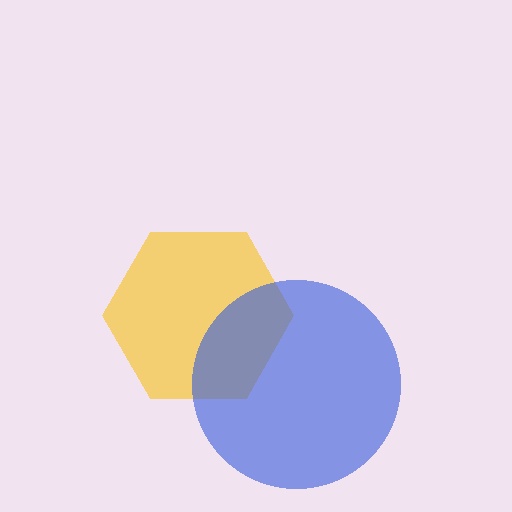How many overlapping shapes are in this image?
There are 2 overlapping shapes in the image.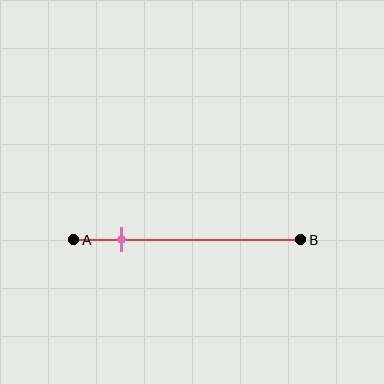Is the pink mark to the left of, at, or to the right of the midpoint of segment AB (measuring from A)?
The pink mark is to the left of the midpoint of segment AB.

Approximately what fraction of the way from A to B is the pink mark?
The pink mark is approximately 20% of the way from A to B.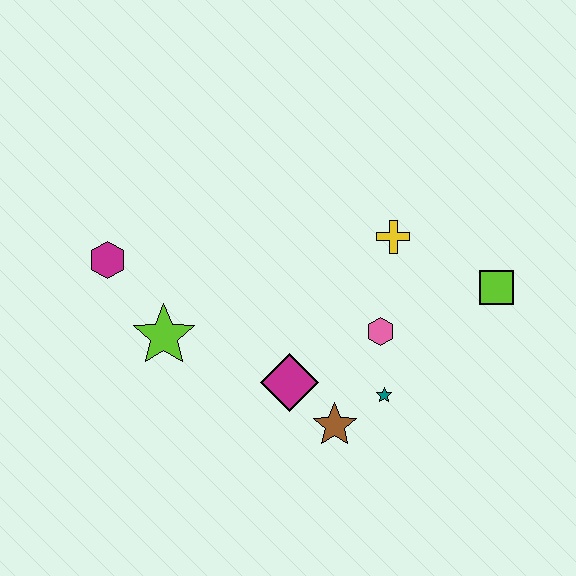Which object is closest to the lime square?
The yellow cross is closest to the lime square.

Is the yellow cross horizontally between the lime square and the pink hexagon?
Yes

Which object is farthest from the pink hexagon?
The magenta hexagon is farthest from the pink hexagon.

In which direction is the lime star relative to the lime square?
The lime star is to the left of the lime square.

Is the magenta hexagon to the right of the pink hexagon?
No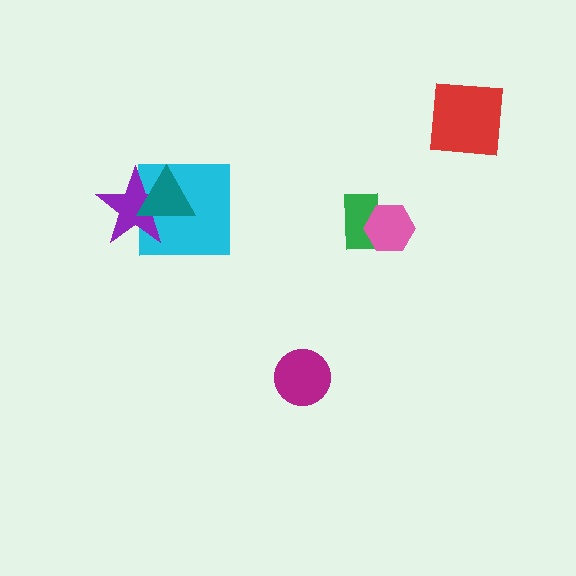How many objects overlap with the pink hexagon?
1 object overlaps with the pink hexagon.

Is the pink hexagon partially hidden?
No, no other shape covers it.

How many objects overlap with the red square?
0 objects overlap with the red square.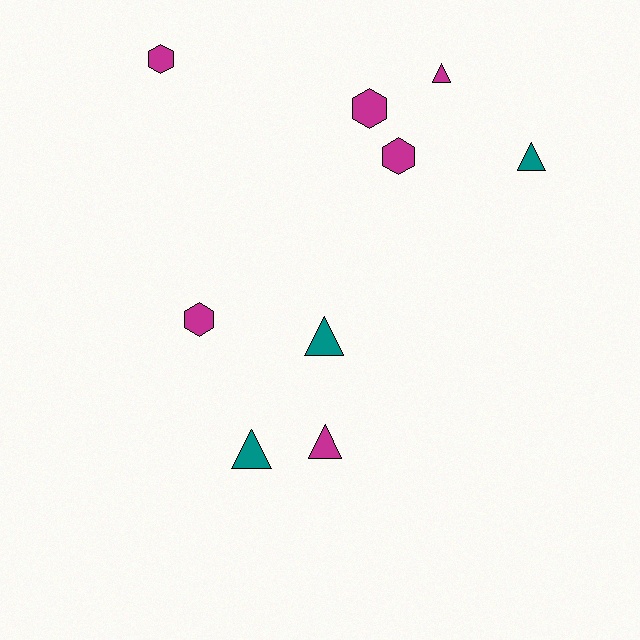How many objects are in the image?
There are 9 objects.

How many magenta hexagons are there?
There are 4 magenta hexagons.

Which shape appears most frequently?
Triangle, with 5 objects.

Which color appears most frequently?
Magenta, with 6 objects.